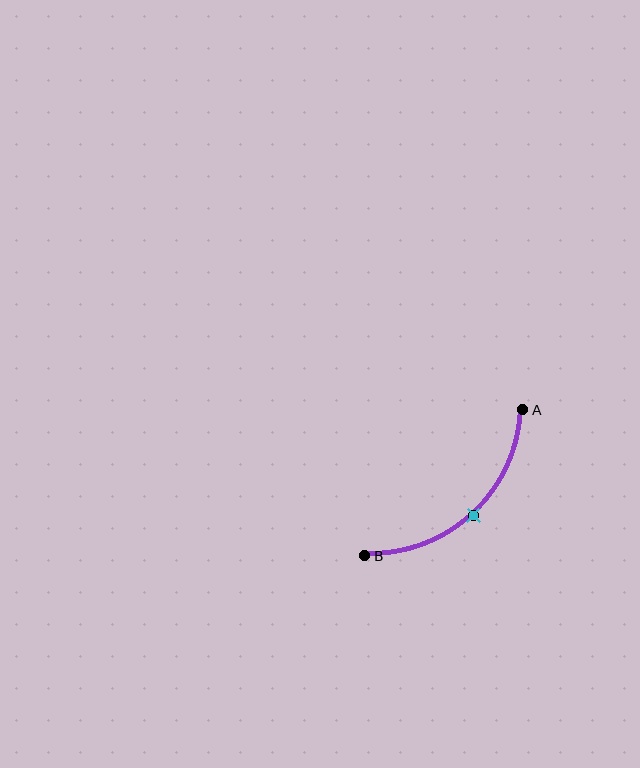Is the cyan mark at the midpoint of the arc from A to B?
Yes. The cyan mark lies on the arc at equal arc-length from both A and B — it is the arc midpoint.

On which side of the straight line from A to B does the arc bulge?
The arc bulges below and to the right of the straight line connecting A and B.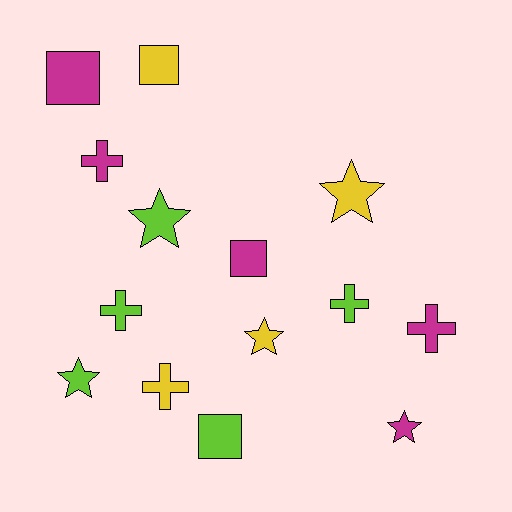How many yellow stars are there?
There are 2 yellow stars.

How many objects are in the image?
There are 14 objects.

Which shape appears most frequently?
Star, with 5 objects.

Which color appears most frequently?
Magenta, with 5 objects.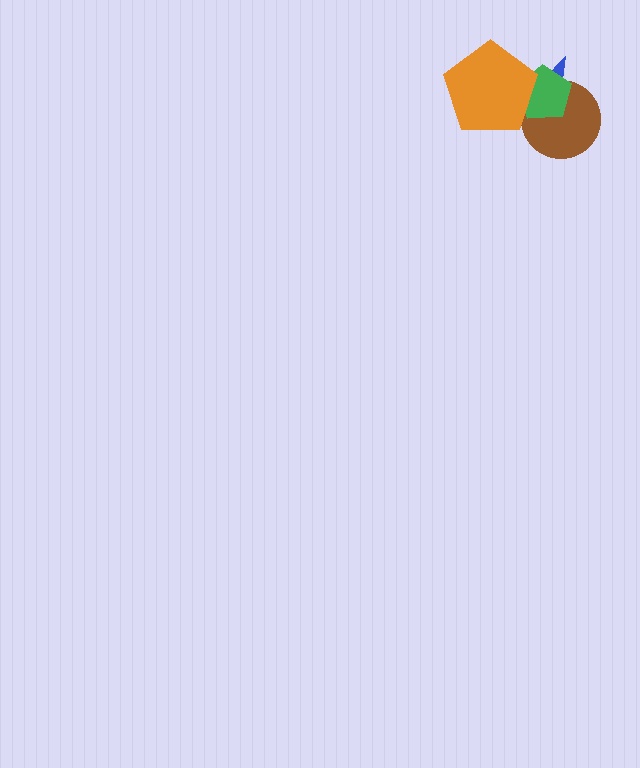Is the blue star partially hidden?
Yes, it is partially covered by another shape.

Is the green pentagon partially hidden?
Yes, it is partially covered by another shape.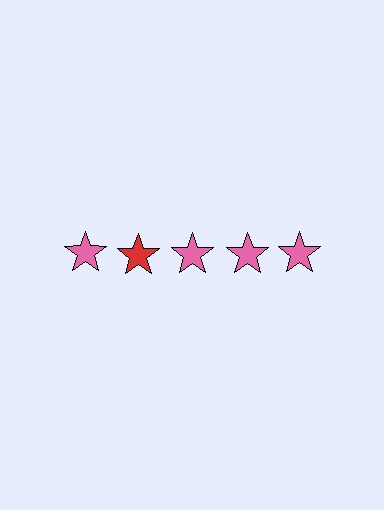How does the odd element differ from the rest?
It has a different color: red instead of pink.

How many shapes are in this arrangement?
There are 5 shapes arranged in a grid pattern.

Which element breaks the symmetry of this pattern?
The red star in the top row, second from left column breaks the symmetry. All other shapes are pink stars.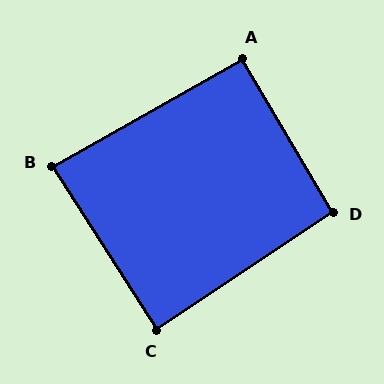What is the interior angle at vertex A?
Approximately 91 degrees (approximately right).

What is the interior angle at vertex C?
Approximately 89 degrees (approximately right).